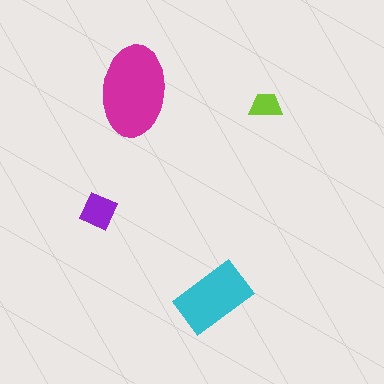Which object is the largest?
The magenta ellipse.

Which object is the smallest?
The lime trapezoid.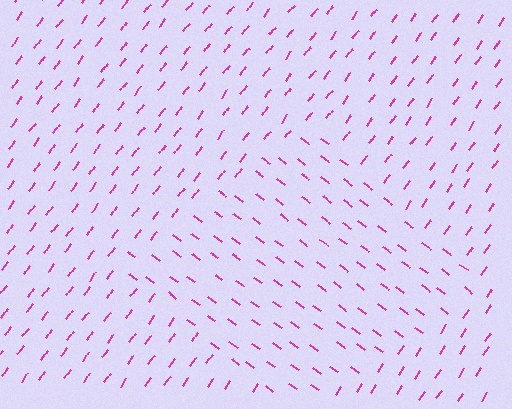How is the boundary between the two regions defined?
The boundary is defined purely by a change in line orientation (approximately 89 degrees difference). All lines are the same color and thickness.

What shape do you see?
I see a diamond.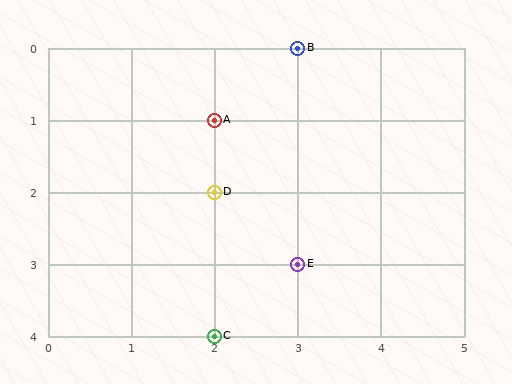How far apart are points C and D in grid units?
Points C and D are 2 rows apart.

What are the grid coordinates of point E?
Point E is at grid coordinates (3, 3).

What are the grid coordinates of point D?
Point D is at grid coordinates (2, 2).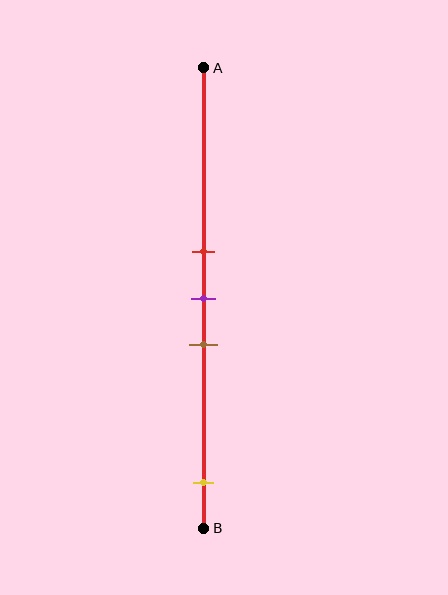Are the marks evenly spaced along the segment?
No, the marks are not evenly spaced.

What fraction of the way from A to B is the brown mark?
The brown mark is approximately 60% (0.6) of the way from A to B.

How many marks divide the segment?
There are 4 marks dividing the segment.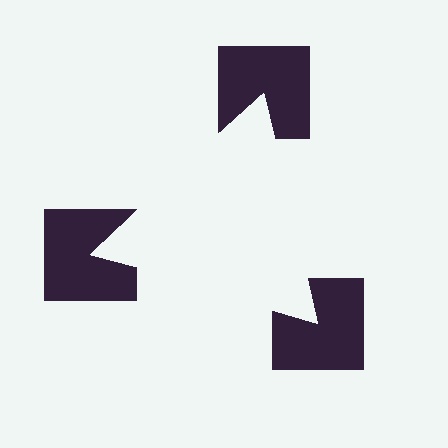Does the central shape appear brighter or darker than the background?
It typically appears slightly brighter than the background, even though no actual brightness change is drawn.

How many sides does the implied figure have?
3 sides.